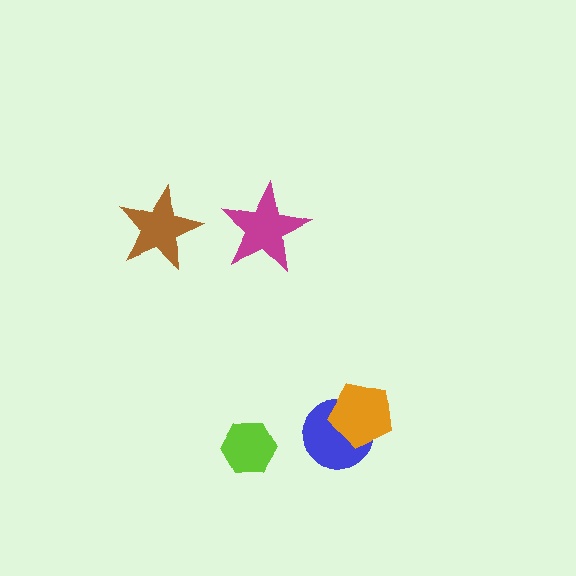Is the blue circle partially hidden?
Yes, it is partially covered by another shape.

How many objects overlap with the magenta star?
0 objects overlap with the magenta star.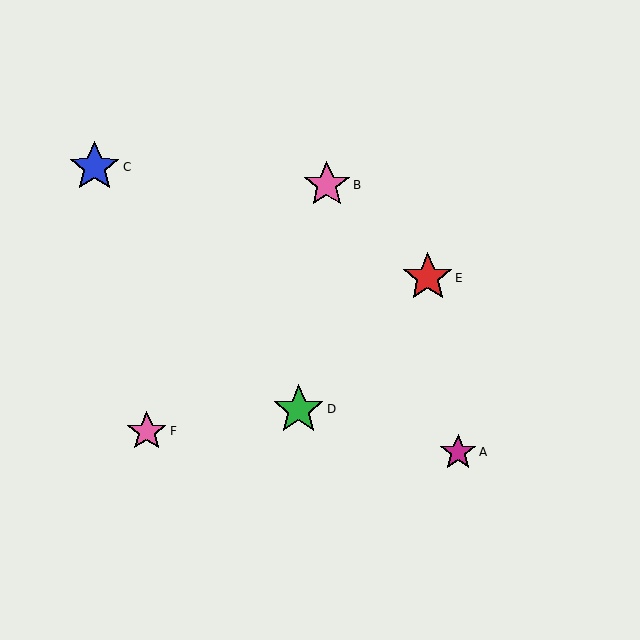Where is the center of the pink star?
The center of the pink star is at (147, 431).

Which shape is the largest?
The blue star (labeled C) is the largest.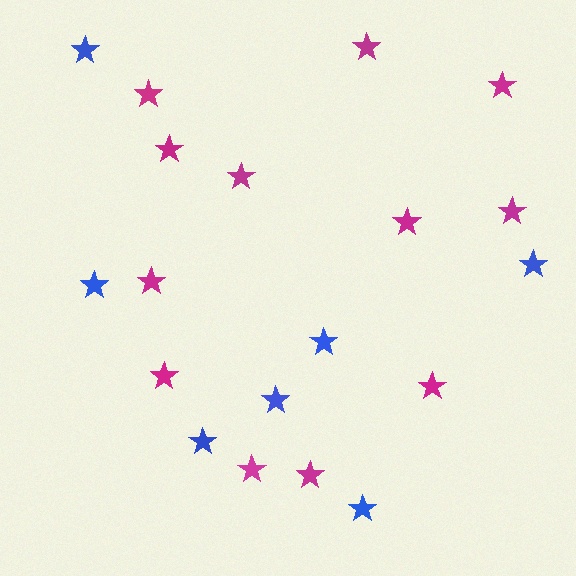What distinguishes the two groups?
There are 2 groups: one group of blue stars (7) and one group of magenta stars (12).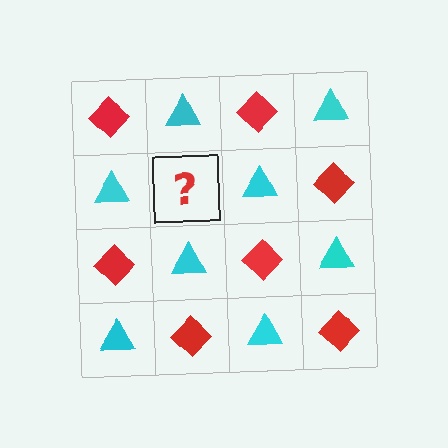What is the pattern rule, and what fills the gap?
The rule is that it alternates red diamond and cyan triangle in a checkerboard pattern. The gap should be filled with a red diamond.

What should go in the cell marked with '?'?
The missing cell should contain a red diamond.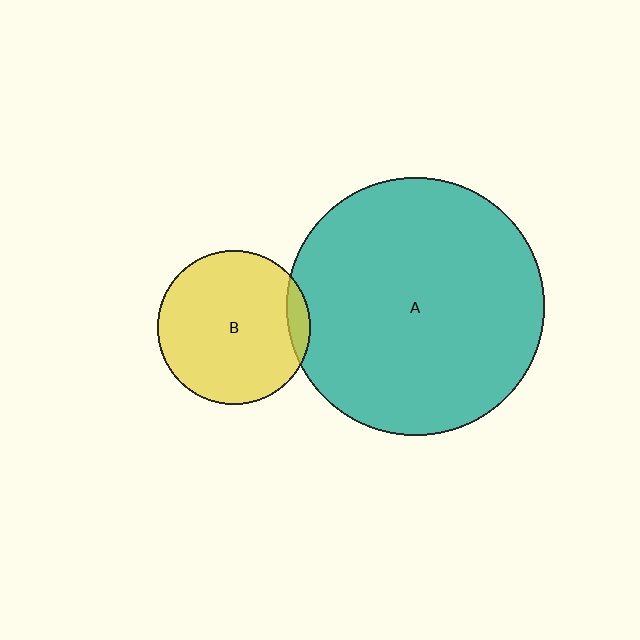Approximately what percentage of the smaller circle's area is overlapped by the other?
Approximately 10%.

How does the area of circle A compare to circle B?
Approximately 2.8 times.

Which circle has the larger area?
Circle A (teal).